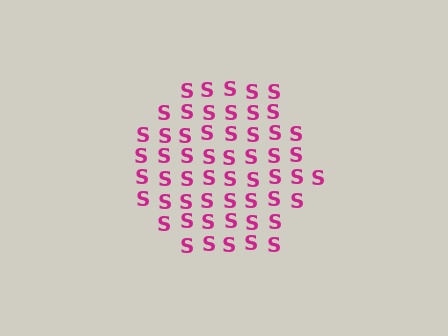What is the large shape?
The large shape is a hexagon.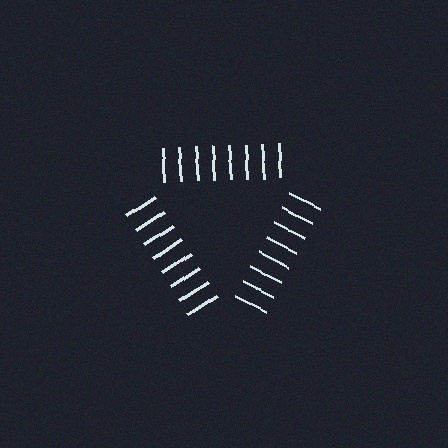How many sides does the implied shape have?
3 sides — the line-ends trace a triangle.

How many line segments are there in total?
24 — 8 along each of the 3 edges.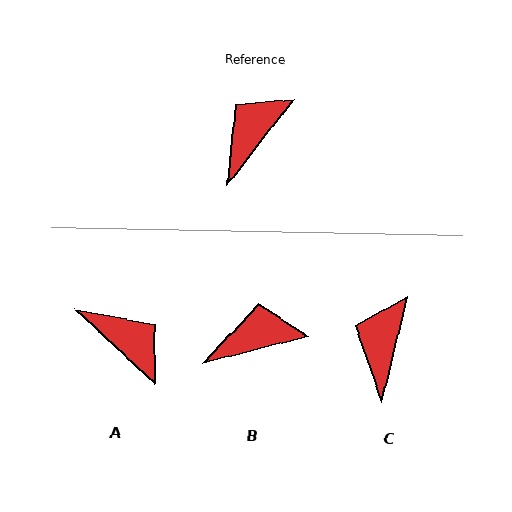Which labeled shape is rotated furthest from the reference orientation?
A, about 95 degrees away.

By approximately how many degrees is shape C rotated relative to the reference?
Approximately 24 degrees counter-clockwise.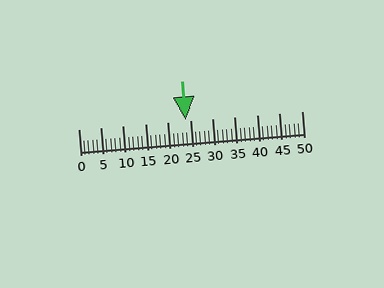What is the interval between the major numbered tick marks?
The major tick marks are spaced 5 units apart.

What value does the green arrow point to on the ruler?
The green arrow points to approximately 24.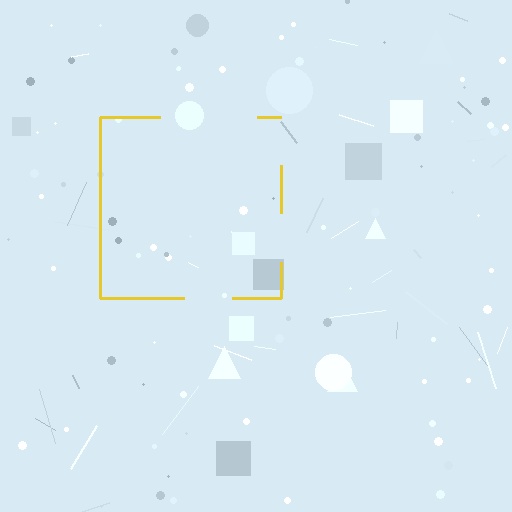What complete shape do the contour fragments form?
The contour fragments form a square.